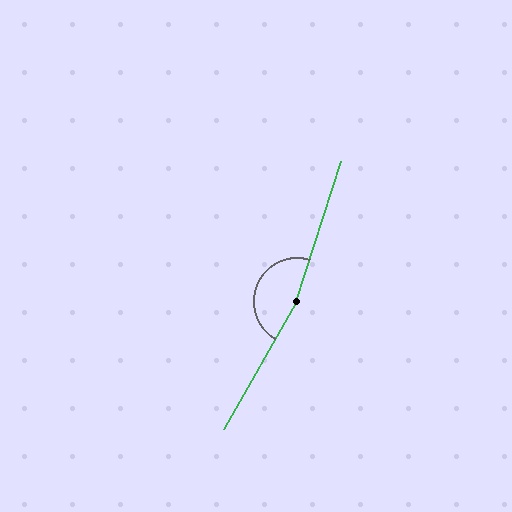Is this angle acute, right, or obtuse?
It is obtuse.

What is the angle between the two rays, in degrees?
Approximately 168 degrees.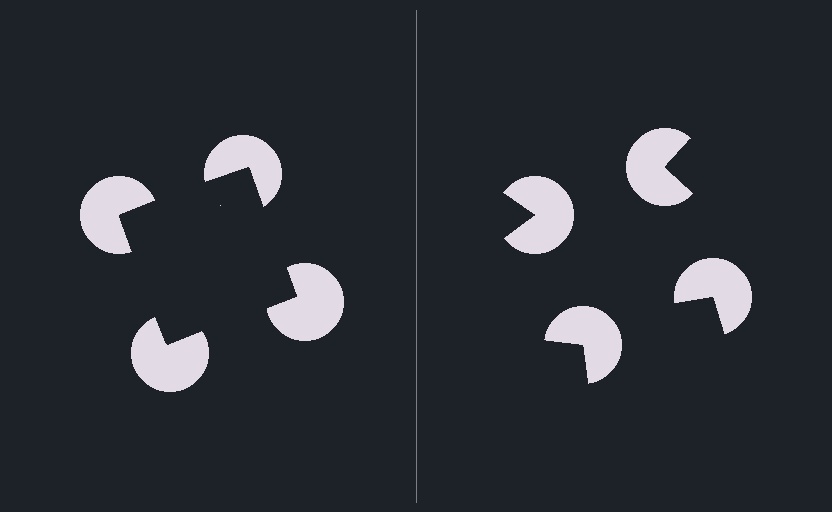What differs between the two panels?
The pac-man discs are positioned identically on both sides; only the wedge orientations differ. On the left they align to a square; on the right they are misaligned.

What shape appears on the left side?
An illusory square.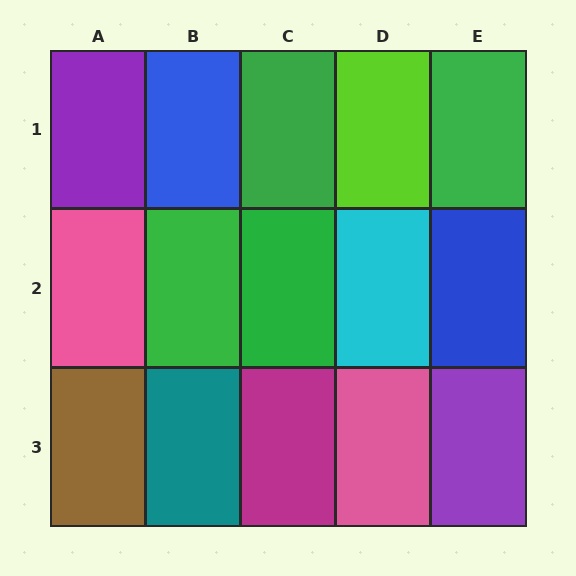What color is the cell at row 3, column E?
Purple.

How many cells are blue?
2 cells are blue.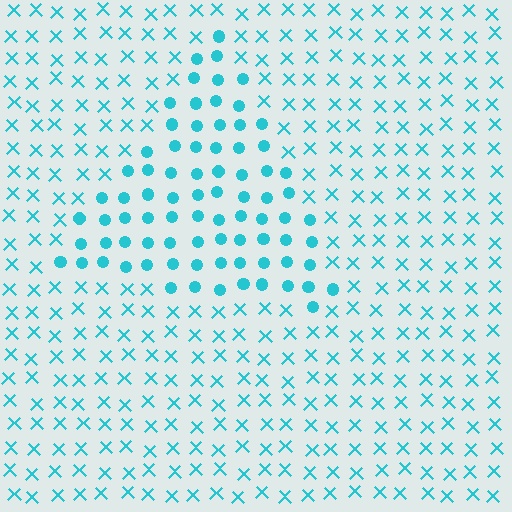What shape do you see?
I see a triangle.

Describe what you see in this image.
The image is filled with small cyan elements arranged in a uniform grid. A triangle-shaped region contains circles, while the surrounding area contains X marks. The boundary is defined purely by the change in element shape.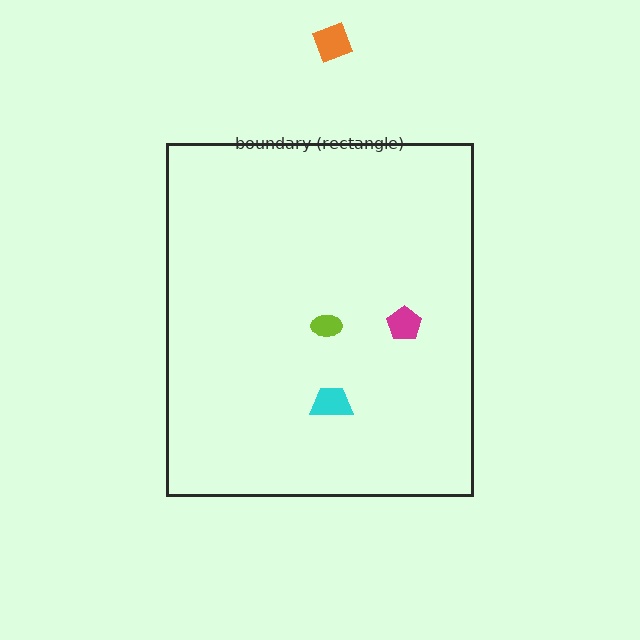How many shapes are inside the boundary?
3 inside, 1 outside.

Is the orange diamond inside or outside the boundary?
Outside.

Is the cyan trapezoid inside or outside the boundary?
Inside.